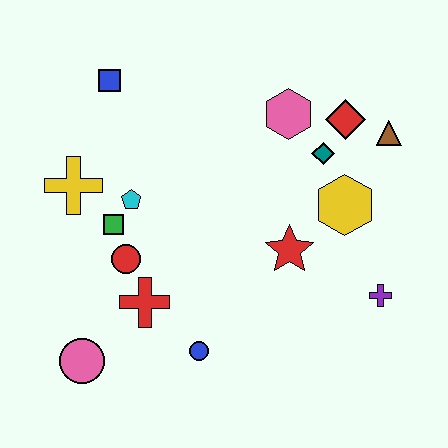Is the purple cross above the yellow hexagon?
No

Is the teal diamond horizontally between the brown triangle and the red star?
Yes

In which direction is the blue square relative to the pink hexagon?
The blue square is to the left of the pink hexagon.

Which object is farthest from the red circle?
The brown triangle is farthest from the red circle.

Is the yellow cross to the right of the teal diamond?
No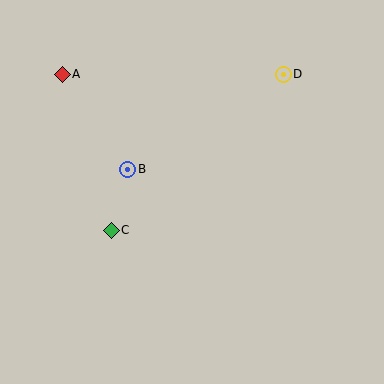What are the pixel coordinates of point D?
Point D is at (283, 74).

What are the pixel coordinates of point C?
Point C is at (111, 230).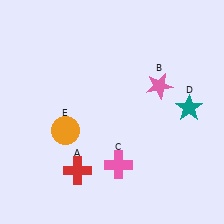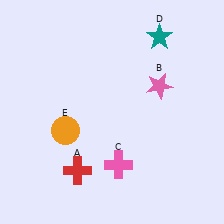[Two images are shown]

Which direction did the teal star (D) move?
The teal star (D) moved up.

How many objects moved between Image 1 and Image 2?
1 object moved between the two images.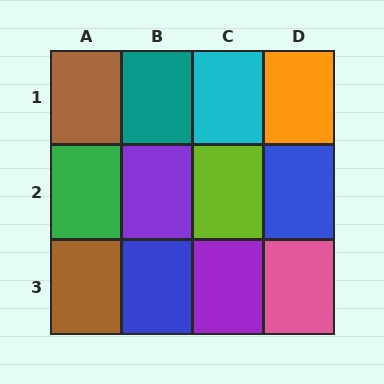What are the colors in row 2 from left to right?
Green, purple, lime, blue.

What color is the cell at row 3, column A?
Brown.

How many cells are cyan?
1 cell is cyan.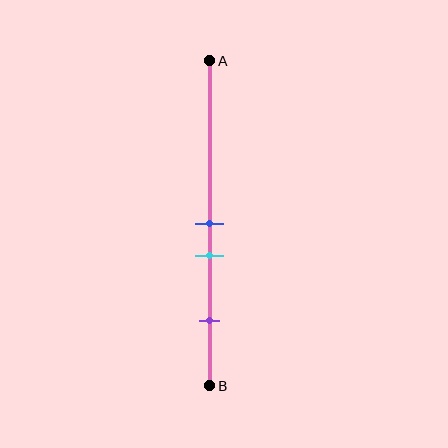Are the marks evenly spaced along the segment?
No, the marks are not evenly spaced.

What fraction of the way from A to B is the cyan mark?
The cyan mark is approximately 60% (0.6) of the way from A to B.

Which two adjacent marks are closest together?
The blue and cyan marks are the closest adjacent pair.